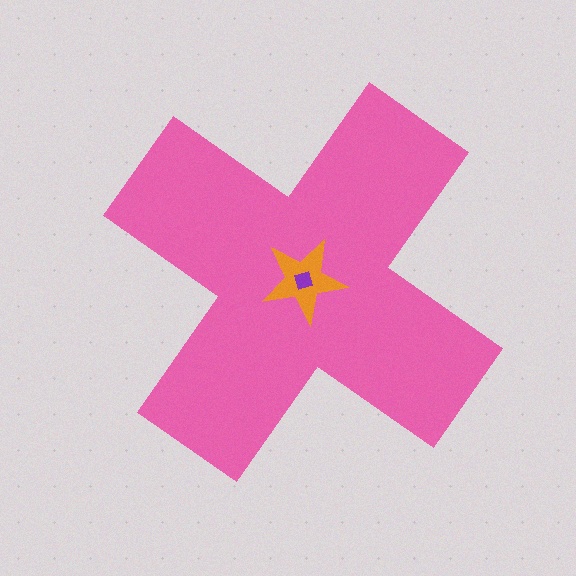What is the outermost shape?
The pink cross.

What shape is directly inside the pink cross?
The orange star.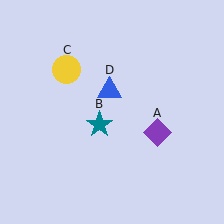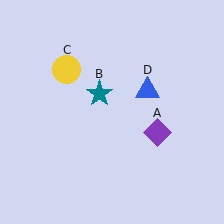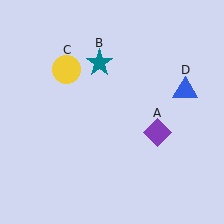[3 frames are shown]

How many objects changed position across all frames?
2 objects changed position: teal star (object B), blue triangle (object D).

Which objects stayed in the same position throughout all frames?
Purple diamond (object A) and yellow circle (object C) remained stationary.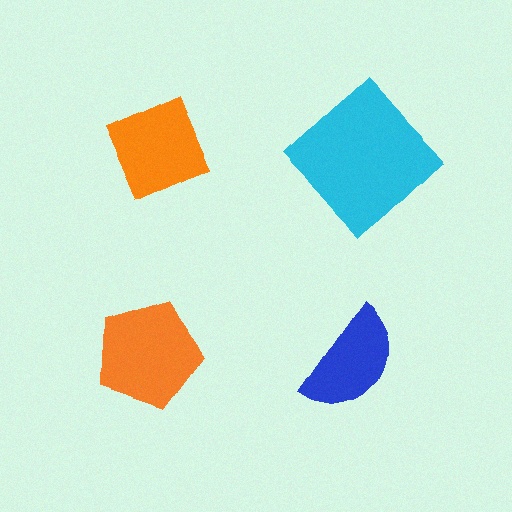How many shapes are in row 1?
2 shapes.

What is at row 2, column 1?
An orange pentagon.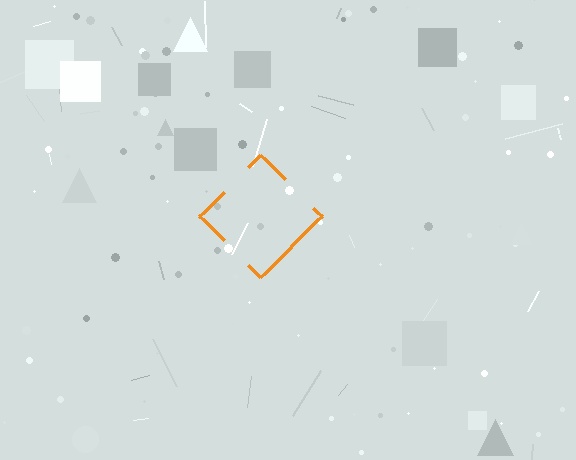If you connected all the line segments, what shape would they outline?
They would outline a diamond.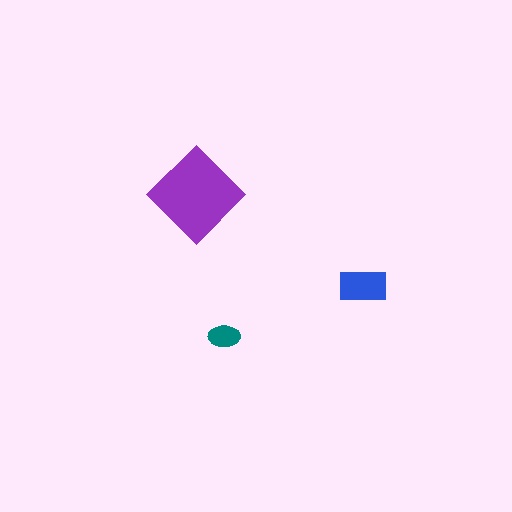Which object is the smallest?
The teal ellipse.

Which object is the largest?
The purple diamond.